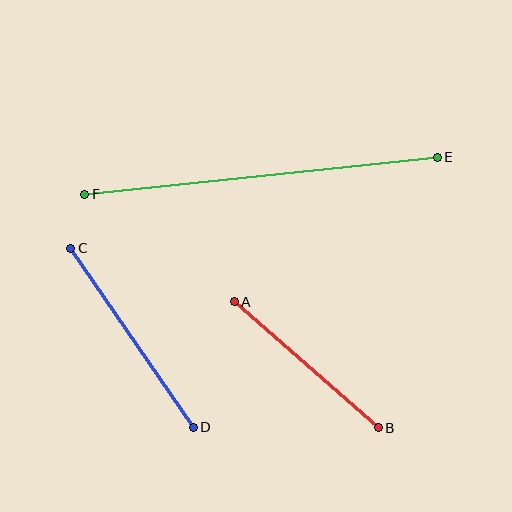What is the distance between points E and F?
The distance is approximately 354 pixels.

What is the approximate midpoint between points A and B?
The midpoint is at approximately (306, 365) pixels.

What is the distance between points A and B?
The distance is approximately 191 pixels.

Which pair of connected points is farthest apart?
Points E and F are farthest apart.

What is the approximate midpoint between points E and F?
The midpoint is at approximately (261, 176) pixels.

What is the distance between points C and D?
The distance is approximately 217 pixels.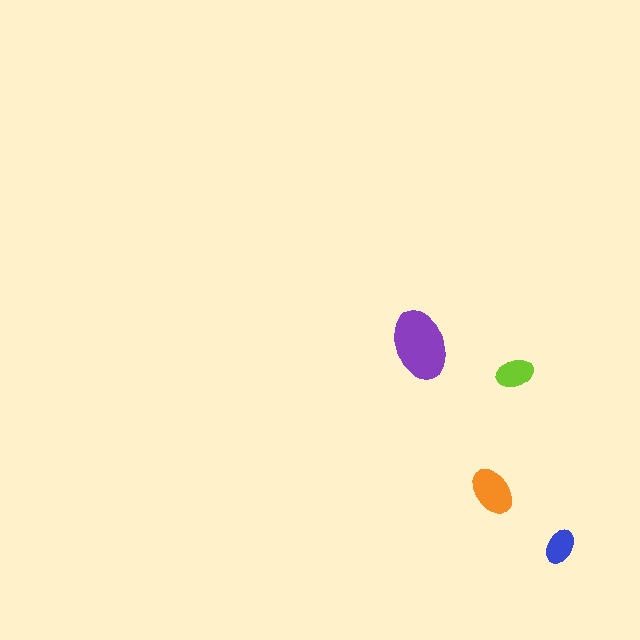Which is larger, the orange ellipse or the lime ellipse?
The orange one.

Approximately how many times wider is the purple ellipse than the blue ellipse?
About 2 times wider.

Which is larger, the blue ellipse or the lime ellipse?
The lime one.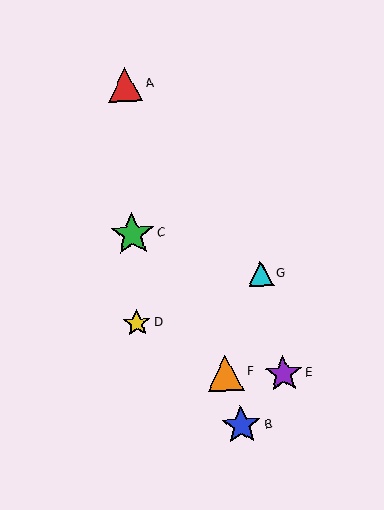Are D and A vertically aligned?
Yes, both are at x≈137.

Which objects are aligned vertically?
Objects A, C, D are aligned vertically.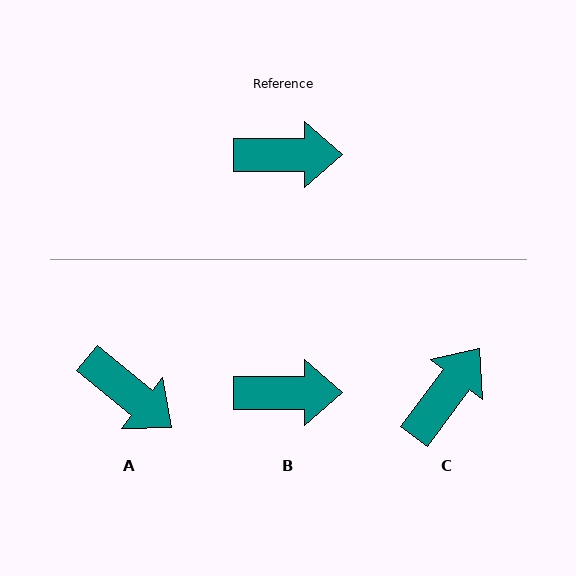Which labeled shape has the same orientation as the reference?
B.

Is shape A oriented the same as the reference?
No, it is off by about 39 degrees.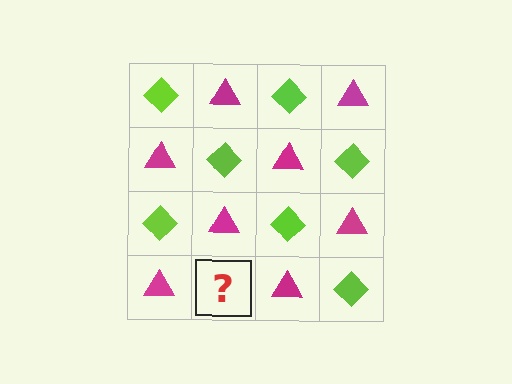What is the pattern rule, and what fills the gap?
The rule is that it alternates lime diamond and magenta triangle in a checkerboard pattern. The gap should be filled with a lime diamond.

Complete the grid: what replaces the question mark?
The question mark should be replaced with a lime diamond.